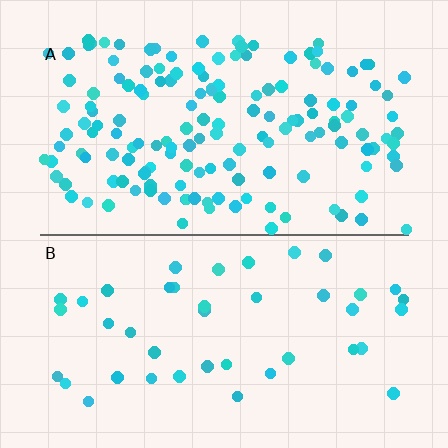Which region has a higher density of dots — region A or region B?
A (the top).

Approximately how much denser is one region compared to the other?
Approximately 3.5× — region A over region B.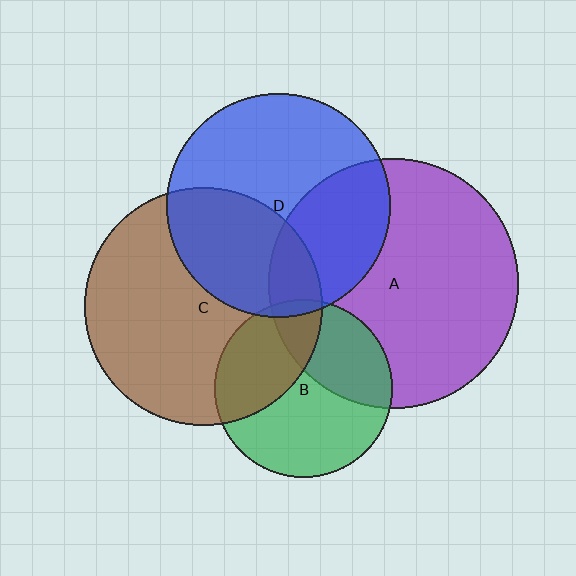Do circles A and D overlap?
Yes.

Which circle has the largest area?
Circle A (purple).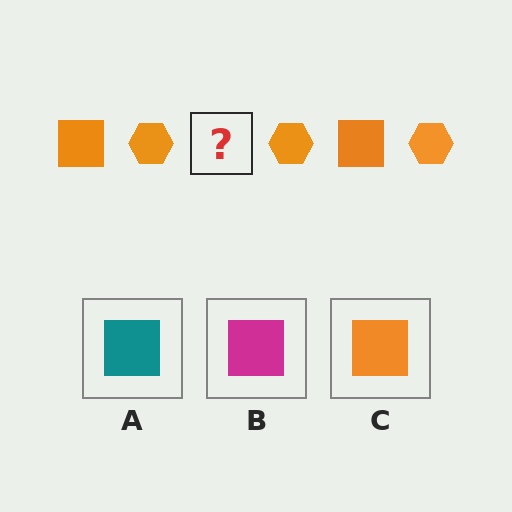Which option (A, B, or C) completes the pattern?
C.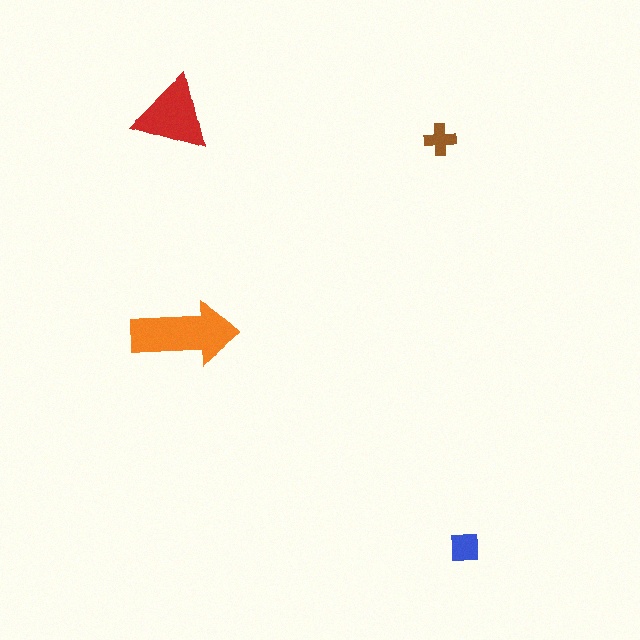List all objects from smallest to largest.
The brown cross, the blue square, the red triangle, the orange arrow.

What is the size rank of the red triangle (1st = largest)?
2nd.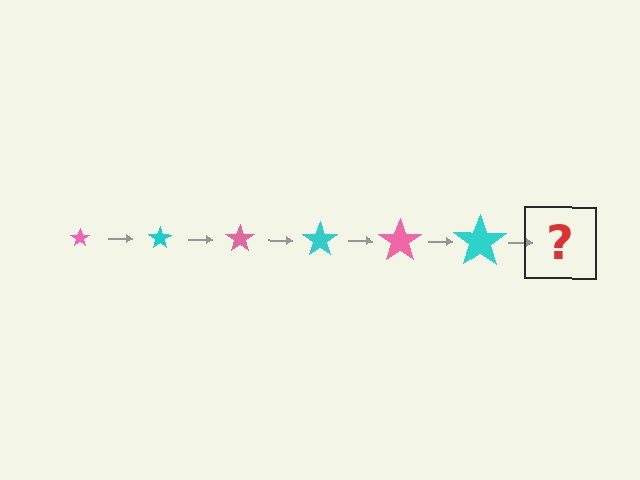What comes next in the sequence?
The next element should be a pink star, larger than the previous one.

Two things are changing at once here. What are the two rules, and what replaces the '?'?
The two rules are that the star grows larger each step and the color cycles through pink and cyan. The '?' should be a pink star, larger than the previous one.